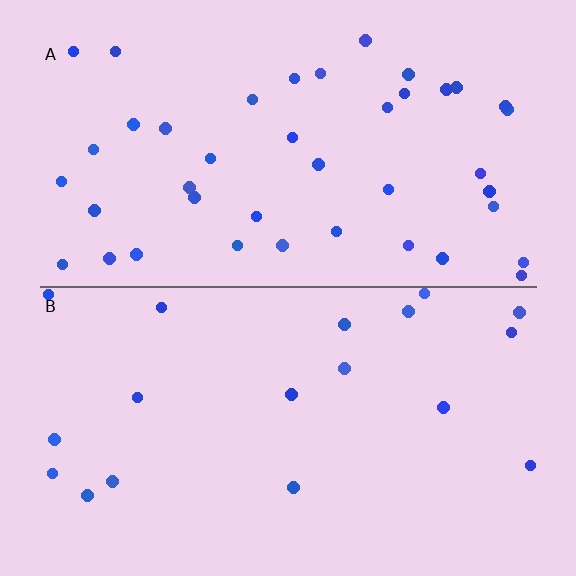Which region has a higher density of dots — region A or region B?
A (the top).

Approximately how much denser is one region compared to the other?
Approximately 2.3× — region A over region B.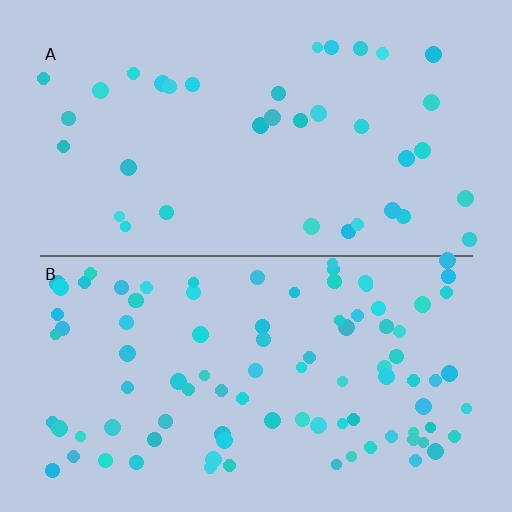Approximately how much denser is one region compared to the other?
Approximately 2.5× — region B over region A.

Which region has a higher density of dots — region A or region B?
B (the bottom).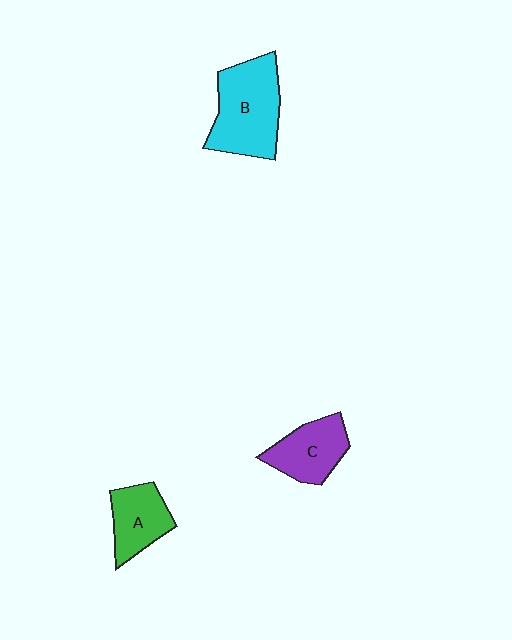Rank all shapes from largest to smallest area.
From largest to smallest: B (cyan), C (purple), A (green).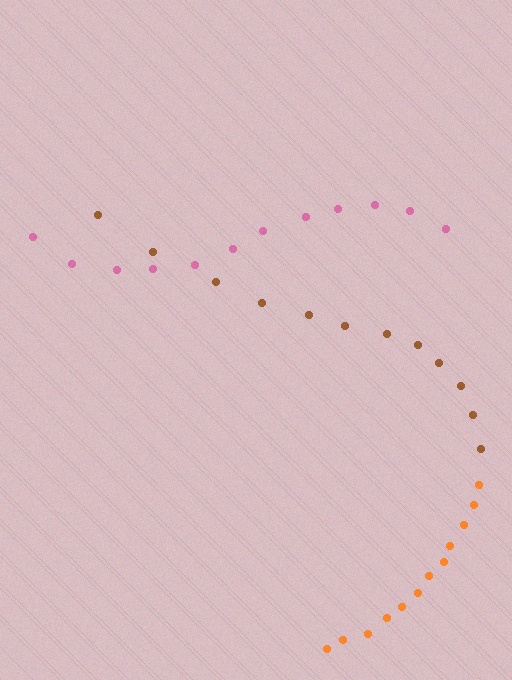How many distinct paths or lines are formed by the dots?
There are 3 distinct paths.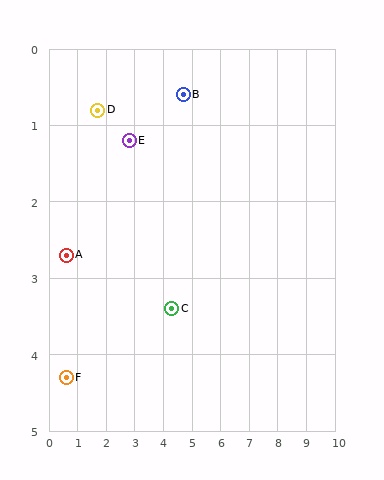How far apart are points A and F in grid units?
Points A and F are about 1.6 grid units apart.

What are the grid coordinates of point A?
Point A is at approximately (0.6, 2.7).